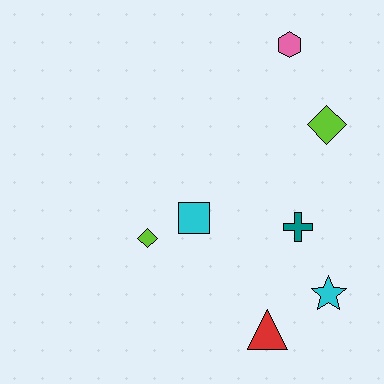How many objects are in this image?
There are 7 objects.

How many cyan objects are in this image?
There are 2 cyan objects.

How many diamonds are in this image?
There are 2 diamonds.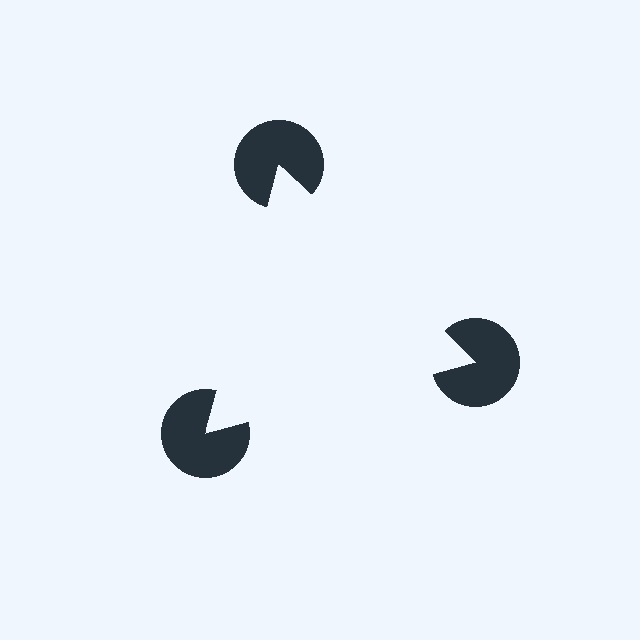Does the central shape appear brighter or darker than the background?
It typically appears slightly brighter than the background, even though no actual brightness change is drawn.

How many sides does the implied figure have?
3 sides.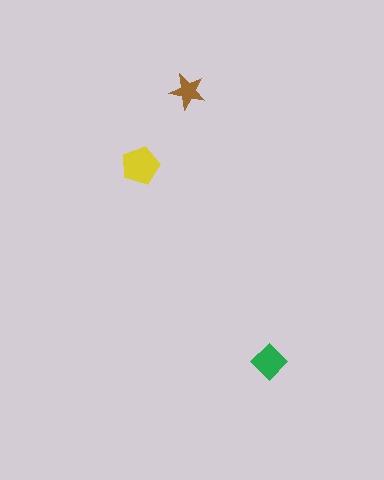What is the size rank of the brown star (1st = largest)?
3rd.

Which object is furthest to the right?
The green diamond is rightmost.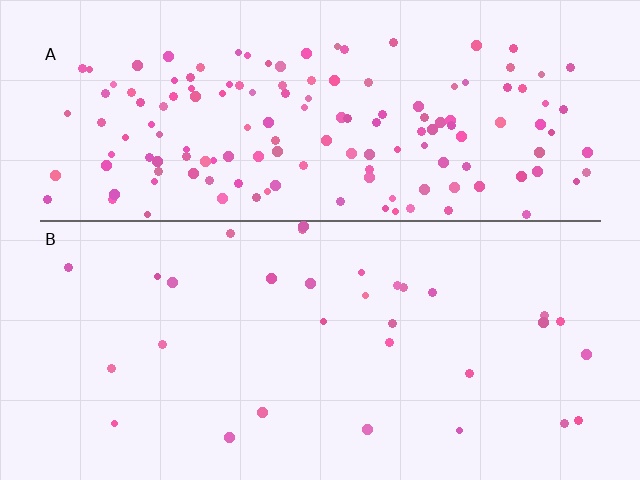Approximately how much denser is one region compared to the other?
Approximately 4.9× — region A over region B.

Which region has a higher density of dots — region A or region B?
A (the top).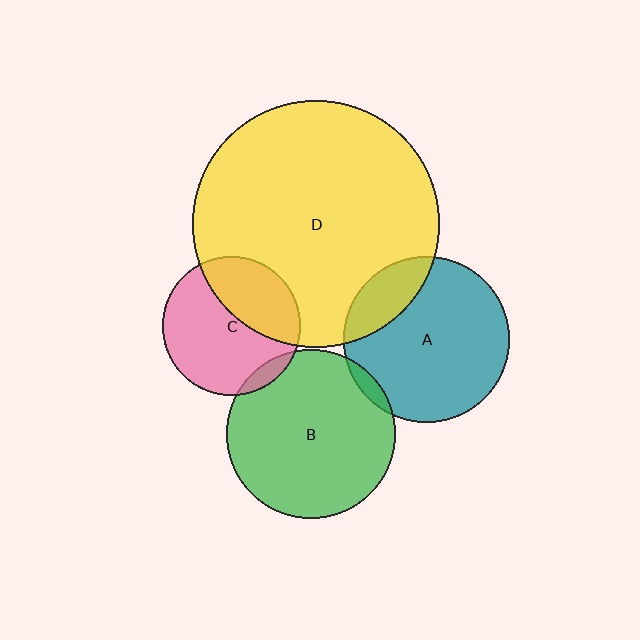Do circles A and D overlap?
Yes.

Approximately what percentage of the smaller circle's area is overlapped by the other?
Approximately 20%.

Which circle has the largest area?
Circle D (yellow).